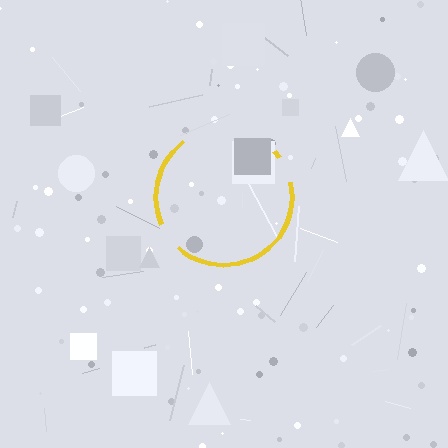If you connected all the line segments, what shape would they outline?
They would outline a circle.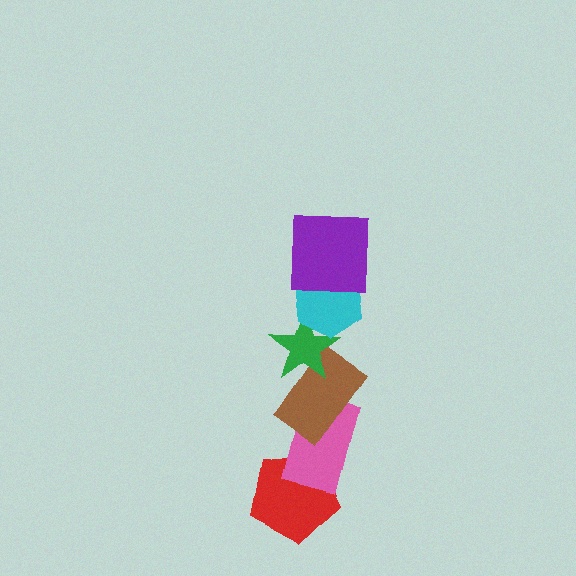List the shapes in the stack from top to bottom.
From top to bottom: the purple square, the cyan hexagon, the green star, the brown rectangle, the pink rectangle, the red pentagon.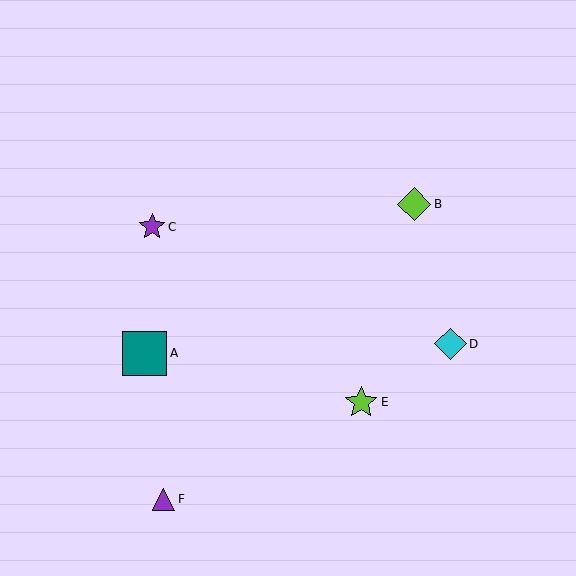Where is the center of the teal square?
The center of the teal square is at (145, 353).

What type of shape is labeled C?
Shape C is a purple star.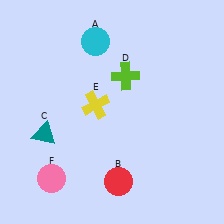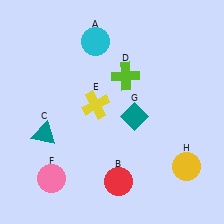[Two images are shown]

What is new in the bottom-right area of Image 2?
A teal diamond (G) was added in the bottom-right area of Image 2.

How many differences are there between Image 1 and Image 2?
There are 2 differences between the two images.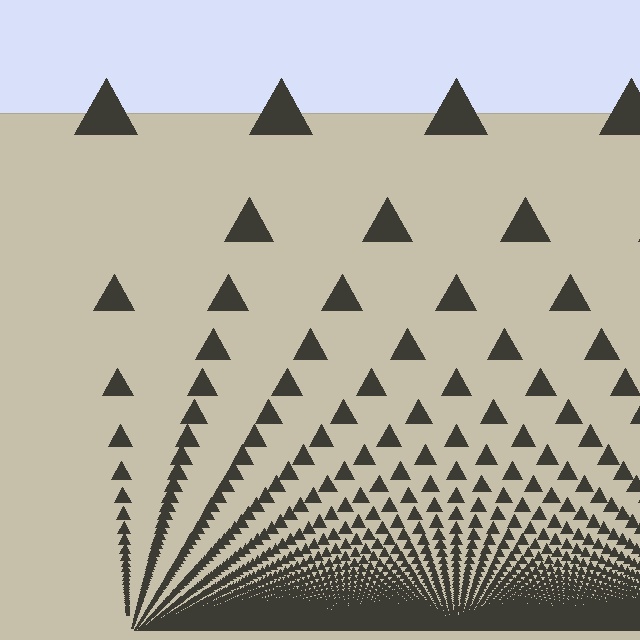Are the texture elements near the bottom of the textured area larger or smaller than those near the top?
Smaller. The gradient is inverted — elements near the bottom are smaller and denser.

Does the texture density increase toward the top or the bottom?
Density increases toward the bottom.